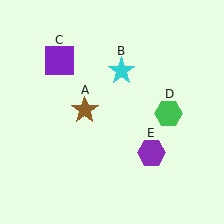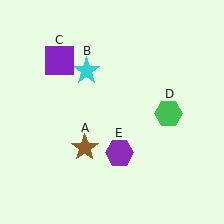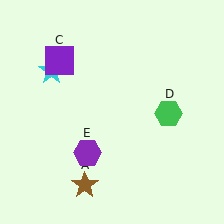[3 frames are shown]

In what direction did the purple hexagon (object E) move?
The purple hexagon (object E) moved left.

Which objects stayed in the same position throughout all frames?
Purple square (object C) and green hexagon (object D) remained stationary.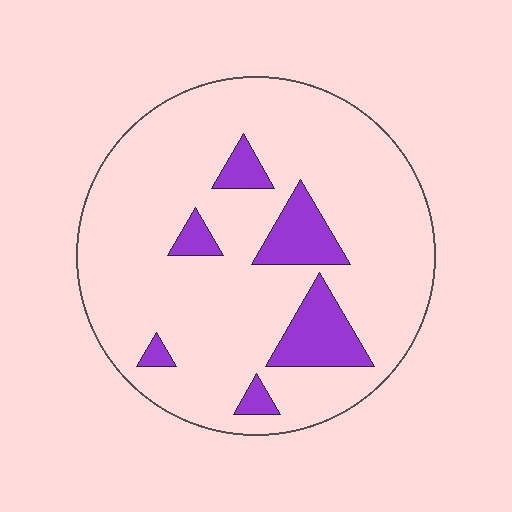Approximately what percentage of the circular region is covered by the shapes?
Approximately 15%.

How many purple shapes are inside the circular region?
6.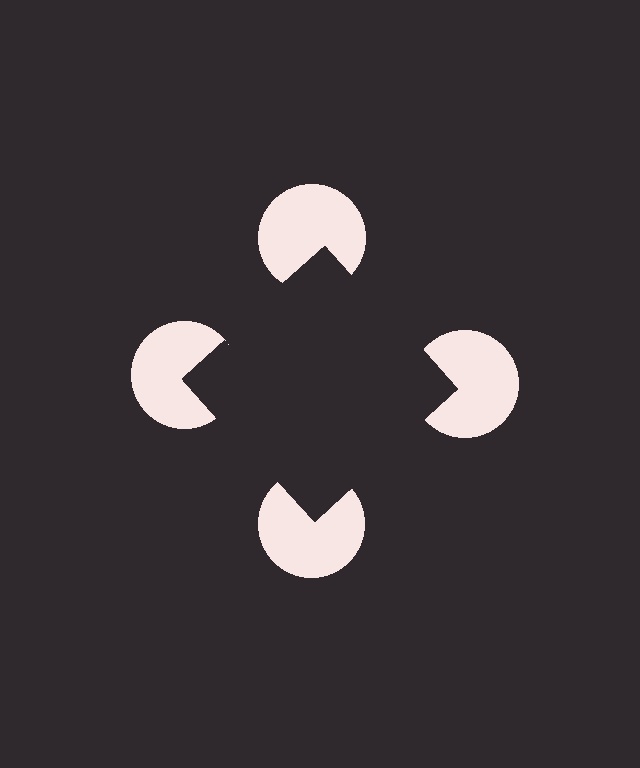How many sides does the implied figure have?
4 sides.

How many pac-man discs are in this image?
There are 4 — one at each vertex of the illusory square.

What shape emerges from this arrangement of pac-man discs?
An illusory square — its edges are inferred from the aligned wedge cuts in the pac-man discs, not physically drawn.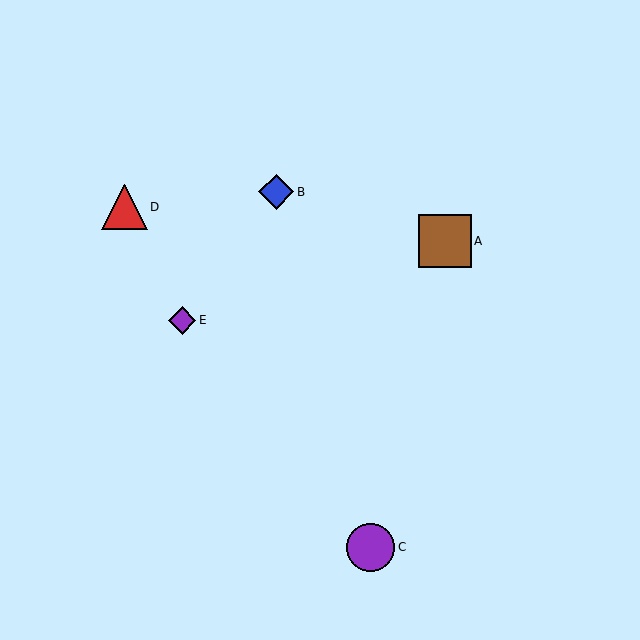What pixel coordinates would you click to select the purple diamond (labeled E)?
Click at (182, 321) to select the purple diamond E.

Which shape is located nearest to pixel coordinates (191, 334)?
The purple diamond (labeled E) at (182, 321) is nearest to that location.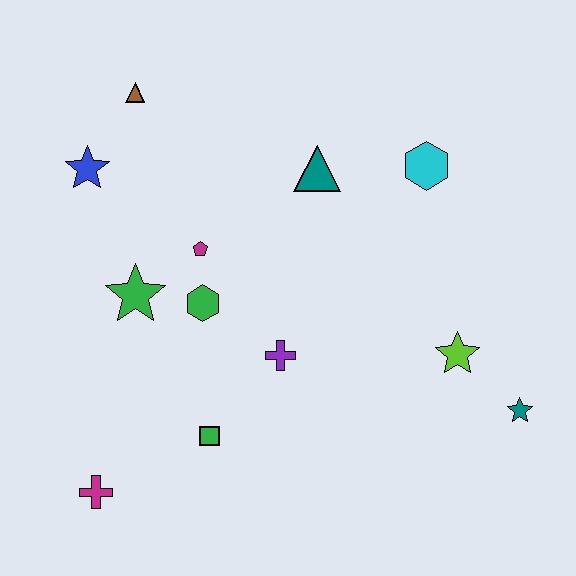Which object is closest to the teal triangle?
The cyan hexagon is closest to the teal triangle.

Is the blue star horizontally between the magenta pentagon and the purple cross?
No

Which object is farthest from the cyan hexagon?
The magenta cross is farthest from the cyan hexagon.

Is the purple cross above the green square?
Yes